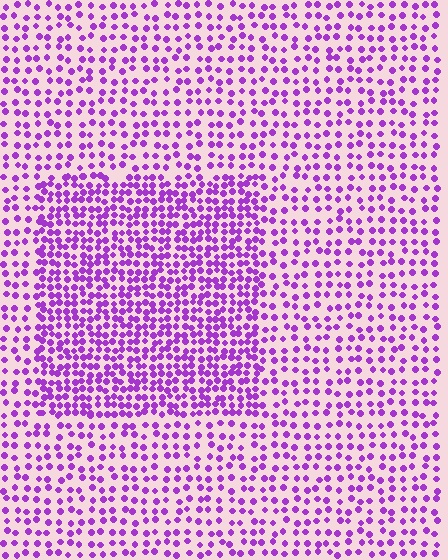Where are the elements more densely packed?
The elements are more densely packed inside the rectangle boundary.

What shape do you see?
I see a rectangle.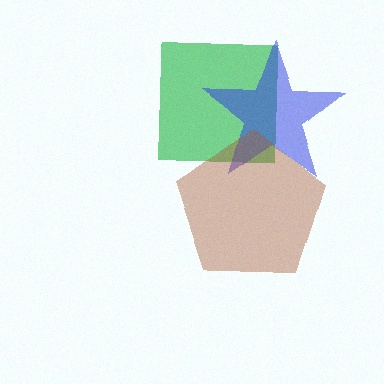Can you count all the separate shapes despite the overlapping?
Yes, there are 3 separate shapes.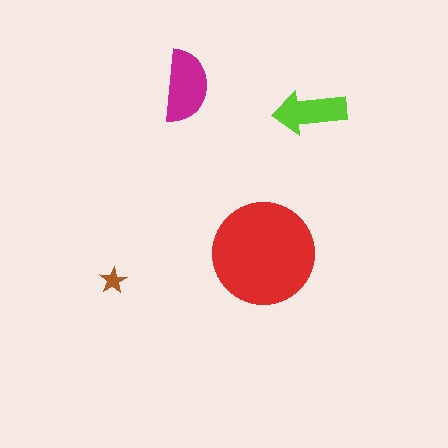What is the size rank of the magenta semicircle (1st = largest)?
2nd.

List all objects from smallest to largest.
The brown star, the lime arrow, the magenta semicircle, the red circle.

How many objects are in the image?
There are 4 objects in the image.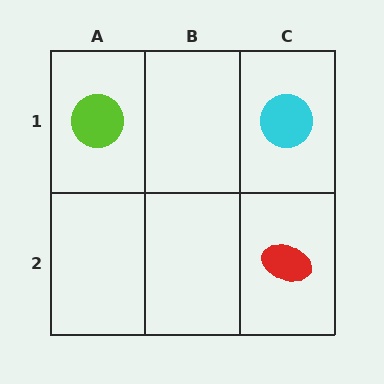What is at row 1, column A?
A lime circle.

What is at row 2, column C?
A red ellipse.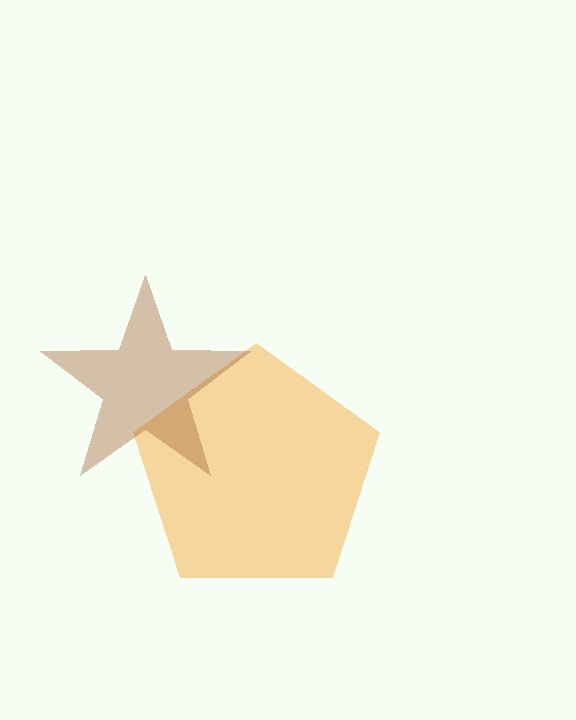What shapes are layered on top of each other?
The layered shapes are: an orange pentagon, a brown star.